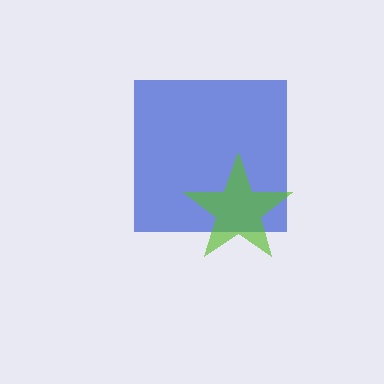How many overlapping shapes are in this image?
There are 2 overlapping shapes in the image.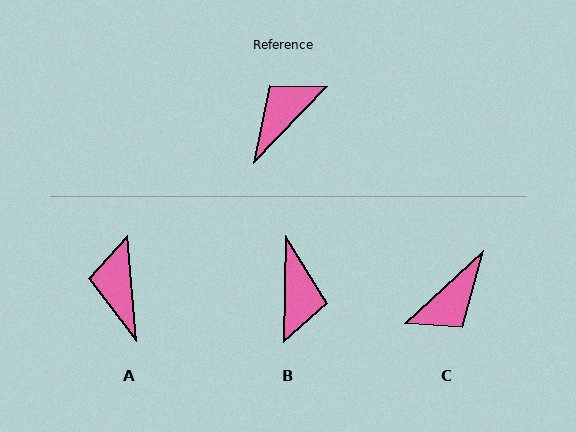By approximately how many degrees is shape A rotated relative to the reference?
Approximately 49 degrees counter-clockwise.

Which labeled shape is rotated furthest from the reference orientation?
C, about 176 degrees away.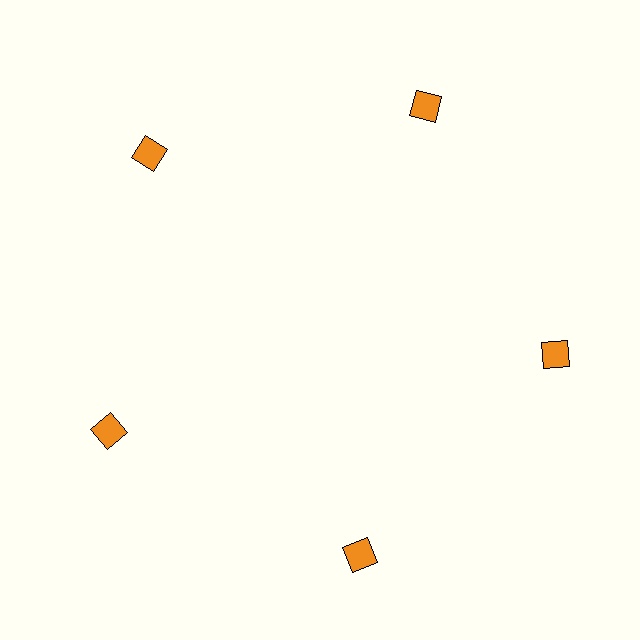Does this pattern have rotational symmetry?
Yes, this pattern has 5-fold rotational symmetry. It looks the same after rotating 72 degrees around the center.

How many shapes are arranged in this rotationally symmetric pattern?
There are 5 shapes, arranged in 5 groups of 1.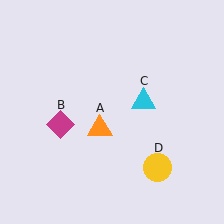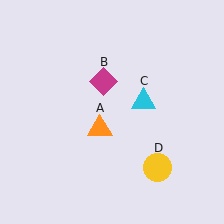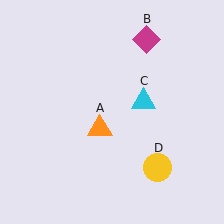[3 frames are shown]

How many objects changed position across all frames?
1 object changed position: magenta diamond (object B).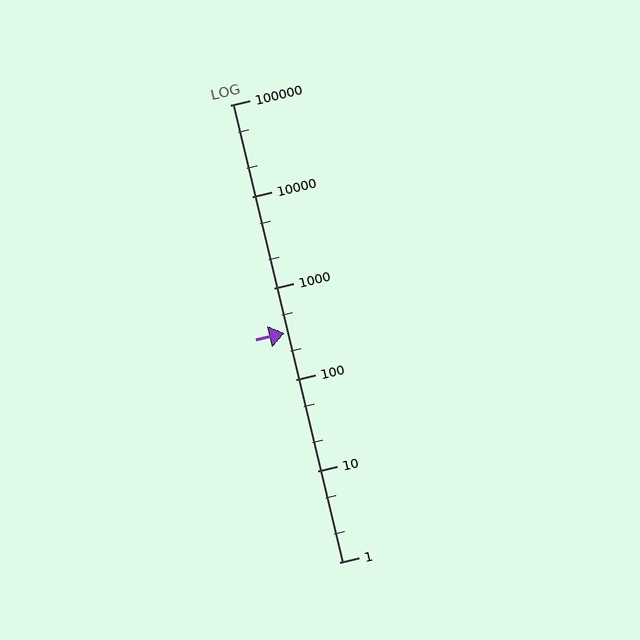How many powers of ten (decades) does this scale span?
The scale spans 5 decades, from 1 to 100000.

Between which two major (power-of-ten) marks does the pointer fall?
The pointer is between 100 and 1000.